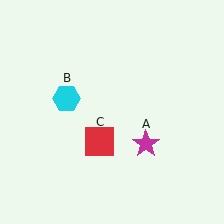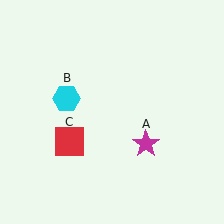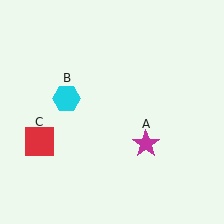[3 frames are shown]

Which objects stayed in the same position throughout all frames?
Magenta star (object A) and cyan hexagon (object B) remained stationary.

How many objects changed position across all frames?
1 object changed position: red square (object C).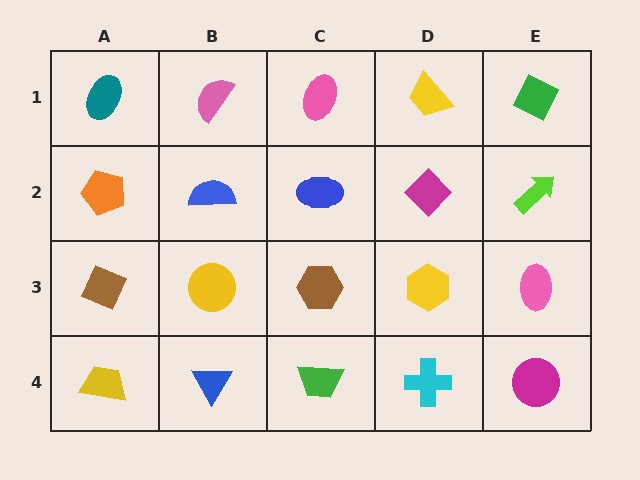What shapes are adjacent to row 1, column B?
A blue semicircle (row 2, column B), a teal ellipse (row 1, column A), a pink ellipse (row 1, column C).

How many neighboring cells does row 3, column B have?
4.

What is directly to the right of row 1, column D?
A green diamond.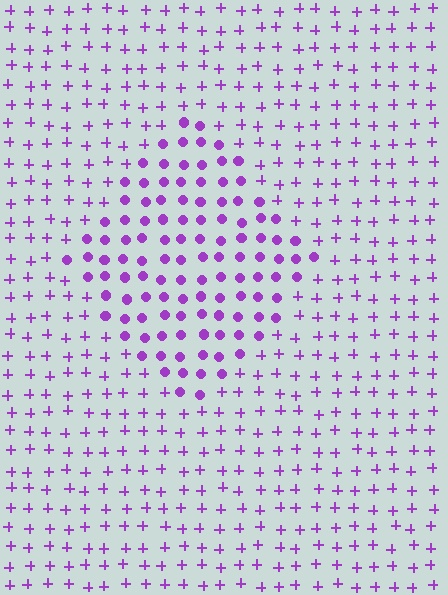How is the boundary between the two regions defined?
The boundary is defined by a change in element shape: circles inside vs. plus signs outside. All elements share the same color and spacing.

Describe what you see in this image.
The image is filled with small purple elements arranged in a uniform grid. A diamond-shaped region contains circles, while the surrounding area contains plus signs. The boundary is defined purely by the change in element shape.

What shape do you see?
I see a diamond.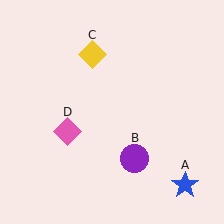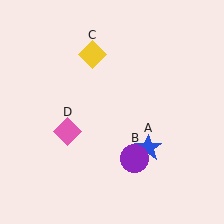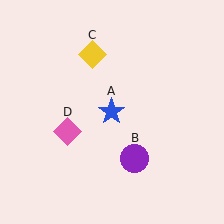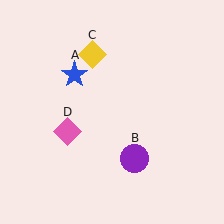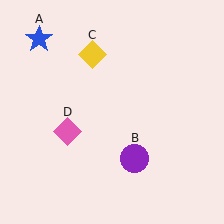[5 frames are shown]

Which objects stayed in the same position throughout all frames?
Purple circle (object B) and yellow diamond (object C) and pink diamond (object D) remained stationary.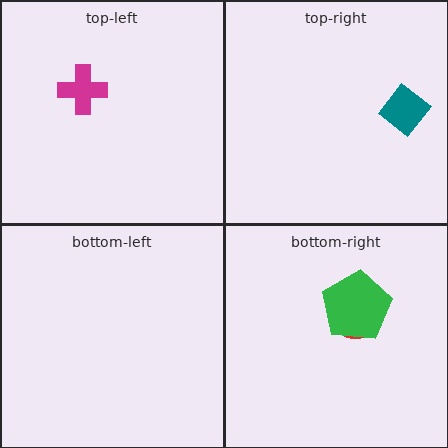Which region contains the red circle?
The bottom-right region.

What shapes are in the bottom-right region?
The red circle, the green pentagon.